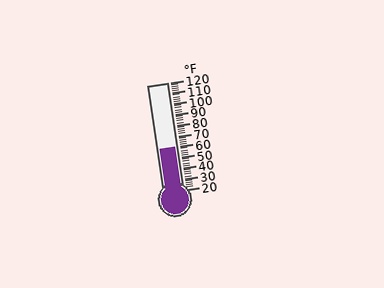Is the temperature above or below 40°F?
The temperature is above 40°F.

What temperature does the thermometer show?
The thermometer shows approximately 60°F.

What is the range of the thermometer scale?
The thermometer scale ranges from 20°F to 120°F.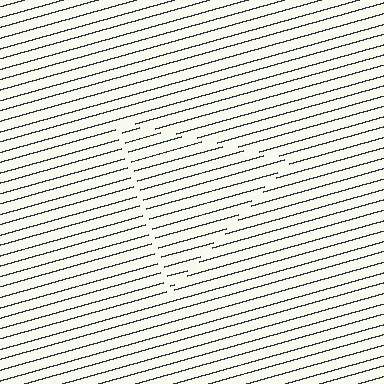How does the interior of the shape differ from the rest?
The interior of the shape contains the same grating, shifted by half a period — the contour is defined by the phase discontinuity where line-ends from the inner and outer gratings abut.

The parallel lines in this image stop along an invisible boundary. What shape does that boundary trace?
An illusory triangle. The interior of the shape contains the same grating, shifted by half a period — the contour is defined by the phase discontinuity where line-ends from the inner and outer gratings abut.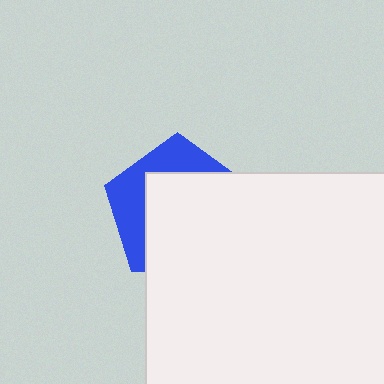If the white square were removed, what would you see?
You would see the complete blue pentagon.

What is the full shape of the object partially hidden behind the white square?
The partially hidden object is a blue pentagon.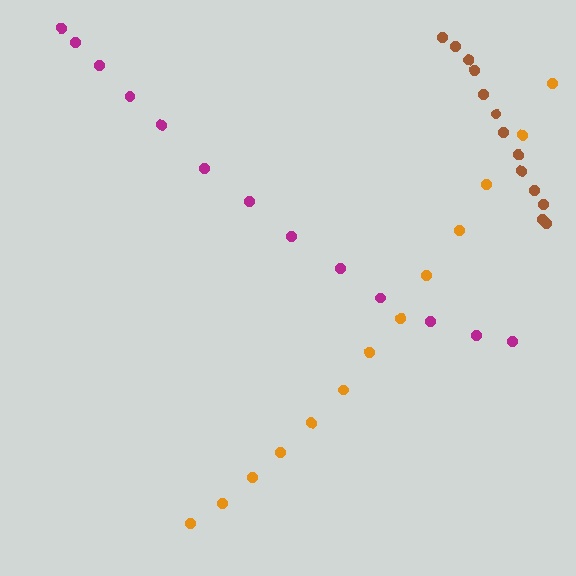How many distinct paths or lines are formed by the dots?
There are 3 distinct paths.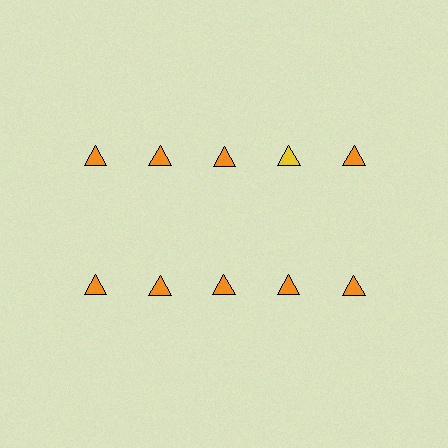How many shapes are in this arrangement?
There are 10 shapes arranged in a grid pattern.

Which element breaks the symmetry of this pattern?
The yellow triangle in the top row, second from right column breaks the symmetry. All other shapes are orange triangles.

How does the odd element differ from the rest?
It has a different color: yellow instead of orange.